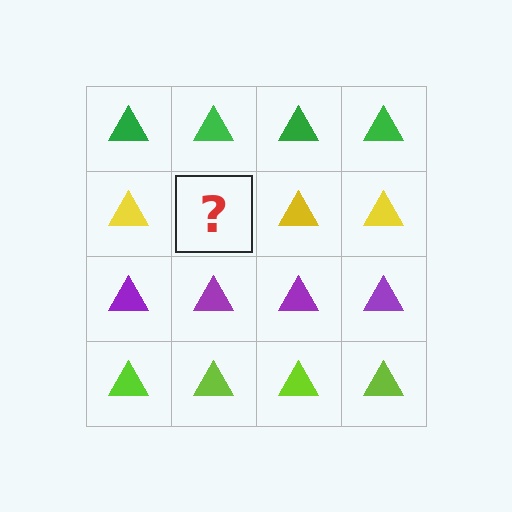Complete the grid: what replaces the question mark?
The question mark should be replaced with a yellow triangle.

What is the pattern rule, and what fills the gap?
The rule is that each row has a consistent color. The gap should be filled with a yellow triangle.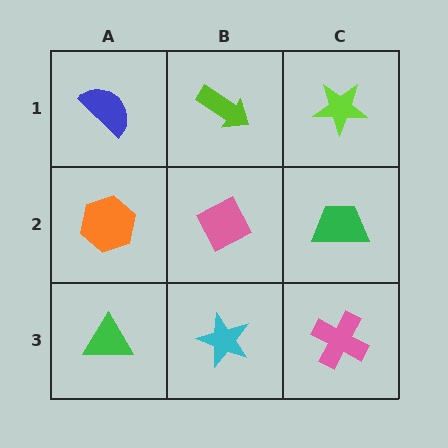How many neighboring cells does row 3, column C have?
2.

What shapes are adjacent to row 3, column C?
A green trapezoid (row 2, column C), a cyan star (row 3, column B).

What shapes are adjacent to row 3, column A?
An orange hexagon (row 2, column A), a cyan star (row 3, column B).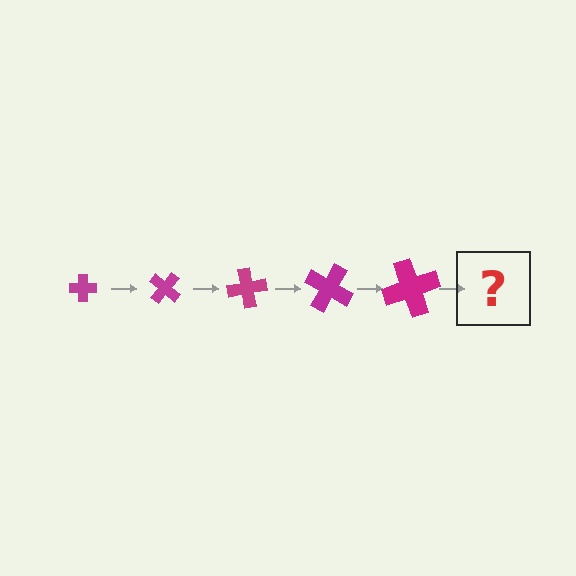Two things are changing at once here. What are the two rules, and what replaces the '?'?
The two rules are that the cross grows larger each step and it rotates 40 degrees each step. The '?' should be a cross, larger than the previous one and rotated 200 degrees from the start.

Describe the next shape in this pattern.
It should be a cross, larger than the previous one and rotated 200 degrees from the start.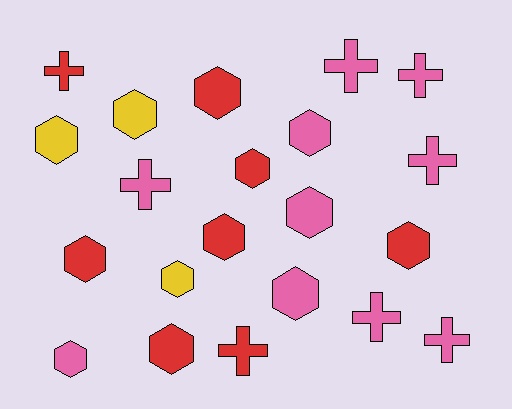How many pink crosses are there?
There are 6 pink crosses.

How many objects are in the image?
There are 21 objects.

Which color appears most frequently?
Pink, with 10 objects.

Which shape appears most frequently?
Hexagon, with 13 objects.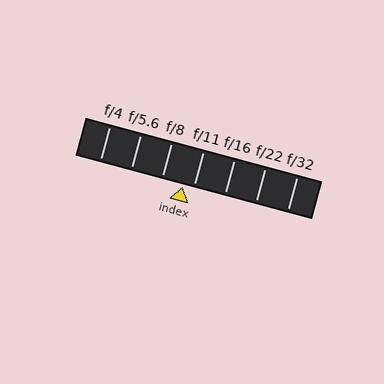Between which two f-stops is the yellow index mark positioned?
The index mark is between f/8 and f/11.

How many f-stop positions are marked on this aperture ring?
There are 7 f-stop positions marked.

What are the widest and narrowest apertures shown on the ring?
The widest aperture shown is f/4 and the narrowest is f/32.